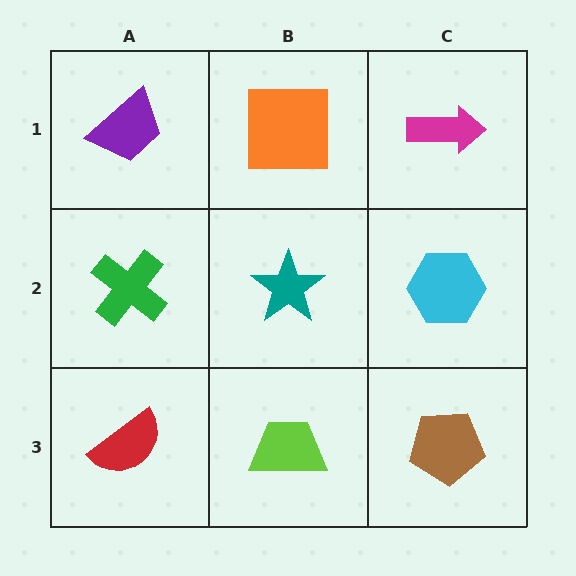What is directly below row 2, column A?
A red semicircle.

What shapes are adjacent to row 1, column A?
A green cross (row 2, column A), an orange square (row 1, column B).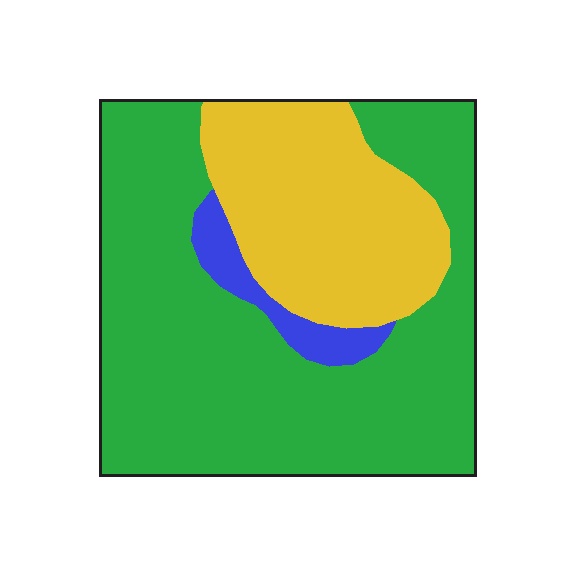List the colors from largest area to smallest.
From largest to smallest: green, yellow, blue.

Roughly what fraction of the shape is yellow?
Yellow takes up between a quarter and a half of the shape.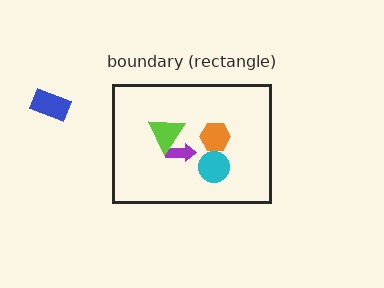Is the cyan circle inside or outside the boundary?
Inside.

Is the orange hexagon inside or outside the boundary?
Inside.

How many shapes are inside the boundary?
4 inside, 1 outside.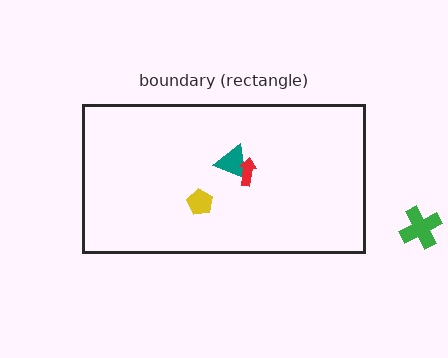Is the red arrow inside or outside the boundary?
Inside.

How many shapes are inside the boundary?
3 inside, 1 outside.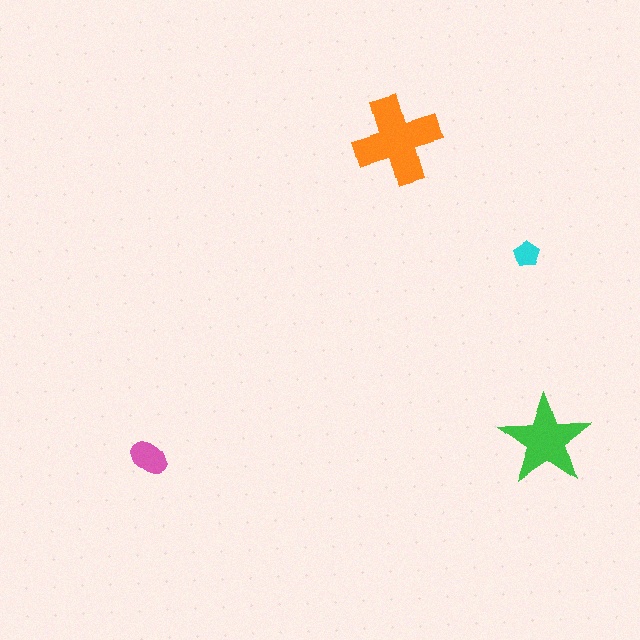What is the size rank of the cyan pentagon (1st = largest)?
4th.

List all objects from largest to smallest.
The orange cross, the green star, the pink ellipse, the cyan pentagon.